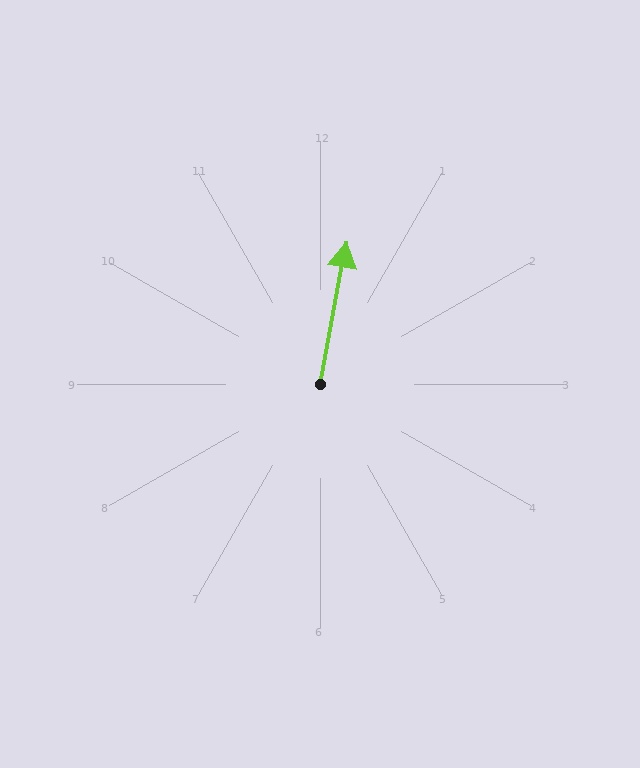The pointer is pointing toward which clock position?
Roughly 12 o'clock.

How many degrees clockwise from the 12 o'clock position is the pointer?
Approximately 11 degrees.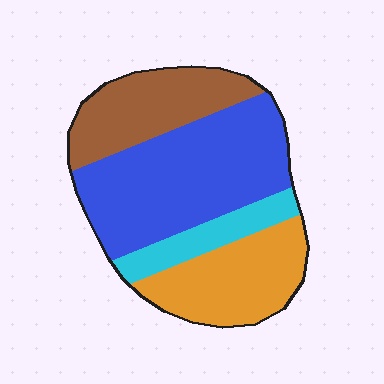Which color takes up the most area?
Blue, at roughly 45%.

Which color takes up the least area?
Cyan, at roughly 10%.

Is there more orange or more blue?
Blue.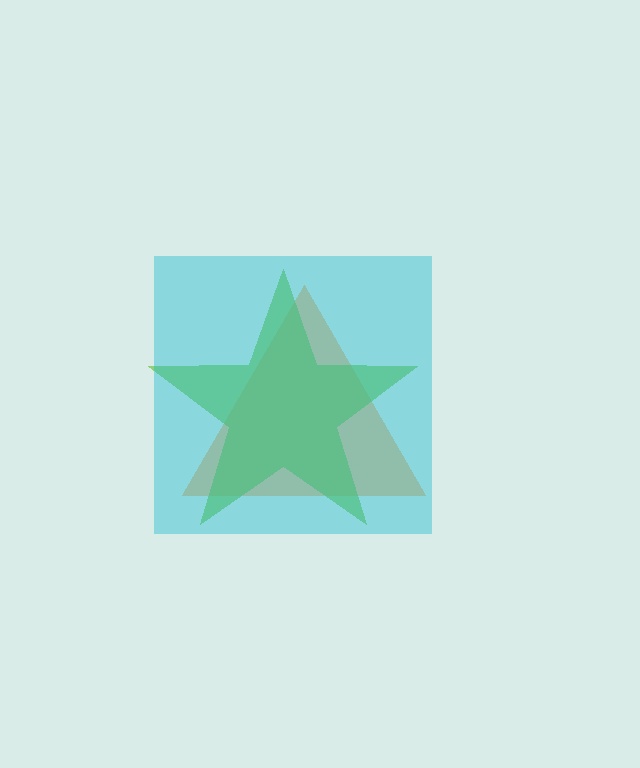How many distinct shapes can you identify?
There are 3 distinct shapes: an orange triangle, a lime star, a cyan square.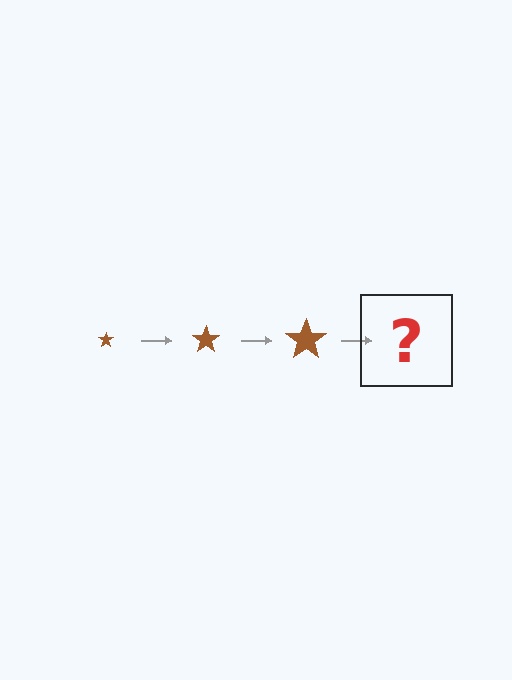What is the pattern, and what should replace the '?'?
The pattern is that the star gets progressively larger each step. The '?' should be a brown star, larger than the previous one.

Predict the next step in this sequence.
The next step is a brown star, larger than the previous one.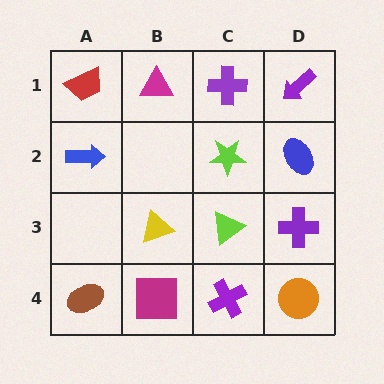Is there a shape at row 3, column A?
No, that cell is empty.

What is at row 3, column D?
A purple cross.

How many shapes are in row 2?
3 shapes.